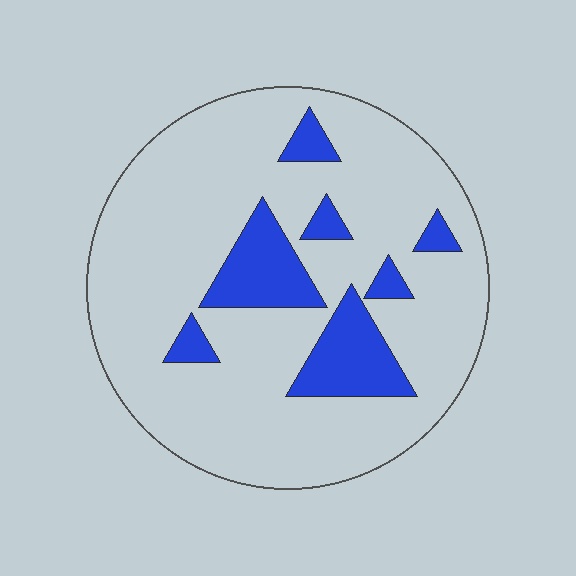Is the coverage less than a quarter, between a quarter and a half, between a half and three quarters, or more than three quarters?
Less than a quarter.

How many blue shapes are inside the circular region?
7.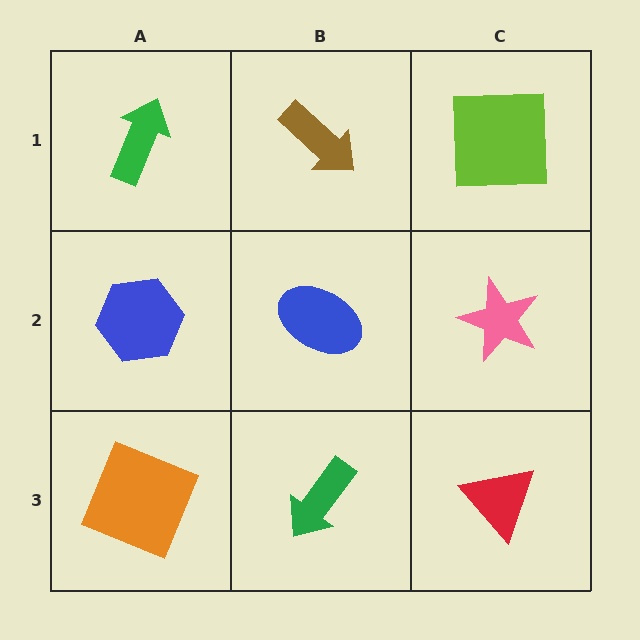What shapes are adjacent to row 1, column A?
A blue hexagon (row 2, column A), a brown arrow (row 1, column B).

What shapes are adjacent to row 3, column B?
A blue ellipse (row 2, column B), an orange square (row 3, column A), a red triangle (row 3, column C).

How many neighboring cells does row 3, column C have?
2.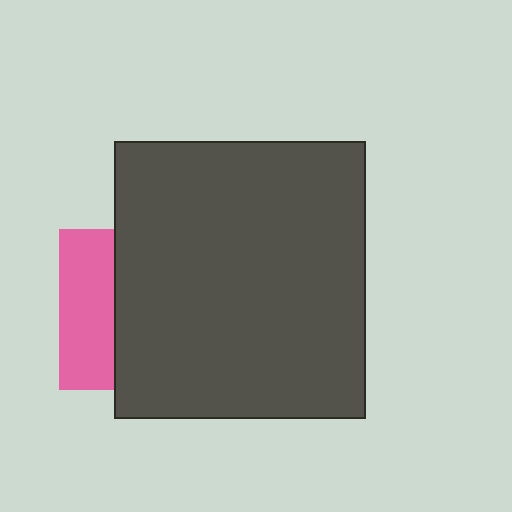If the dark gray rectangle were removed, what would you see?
You would see the complete pink square.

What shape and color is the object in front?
The object in front is a dark gray rectangle.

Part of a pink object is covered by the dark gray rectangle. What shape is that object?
It is a square.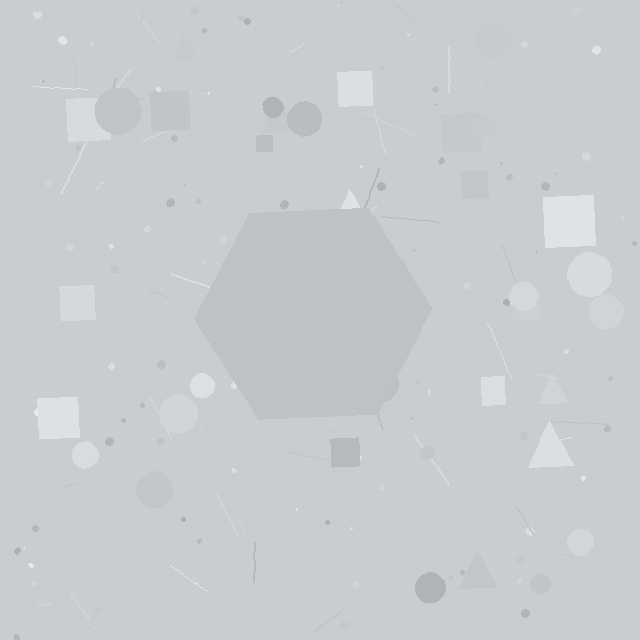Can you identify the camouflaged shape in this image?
The camouflaged shape is a hexagon.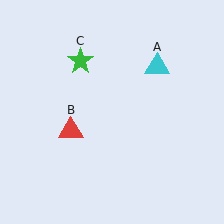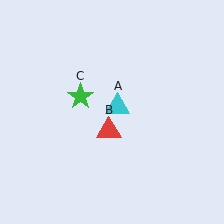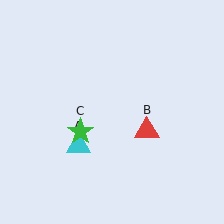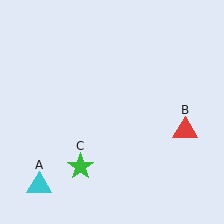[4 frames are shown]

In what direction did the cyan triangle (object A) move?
The cyan triangle (object A) moved down and to the left.